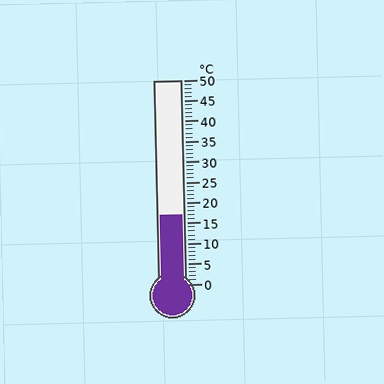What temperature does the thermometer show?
The thermometer shows approximately 17°C.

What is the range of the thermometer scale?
The thermometer scale ranges from 0°C to 50°C.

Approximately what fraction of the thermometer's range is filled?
The thermometer is filled to approximately 35% of its range.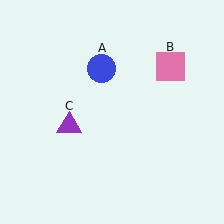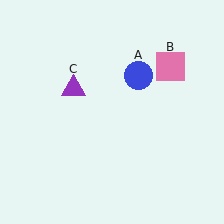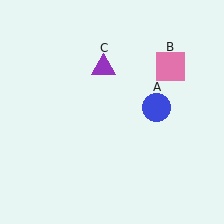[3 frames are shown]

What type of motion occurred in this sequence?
The blue circle (object A), purple triangle (object C) rotated clockwise around the center of the scene.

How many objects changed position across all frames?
2 objects changed position: blue circle (object A), purple triangle (object C).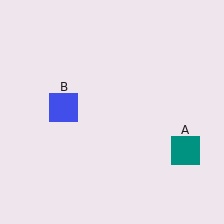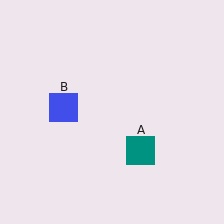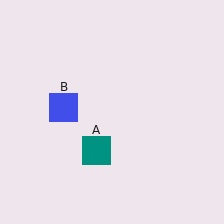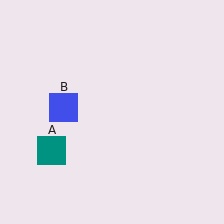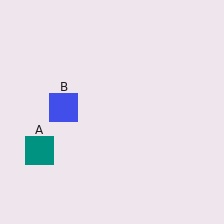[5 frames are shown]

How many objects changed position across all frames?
1 object changed position: teal square (object A).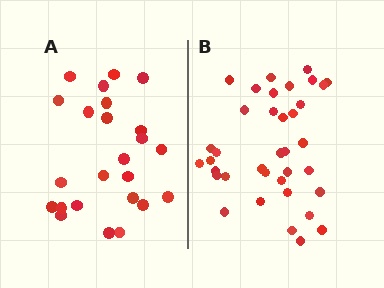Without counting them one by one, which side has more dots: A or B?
Region B (the right region) has more dots.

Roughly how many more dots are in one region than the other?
Region B has approximately 15 more dots than region A.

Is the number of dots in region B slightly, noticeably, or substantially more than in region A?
Region B has substantially more. The ratio is roughly 1.5 to 1.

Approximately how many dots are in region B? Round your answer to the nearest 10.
About 40 dots. (The exact count is 37, which rounds to 40.)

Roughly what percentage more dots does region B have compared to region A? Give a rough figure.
About 55% more.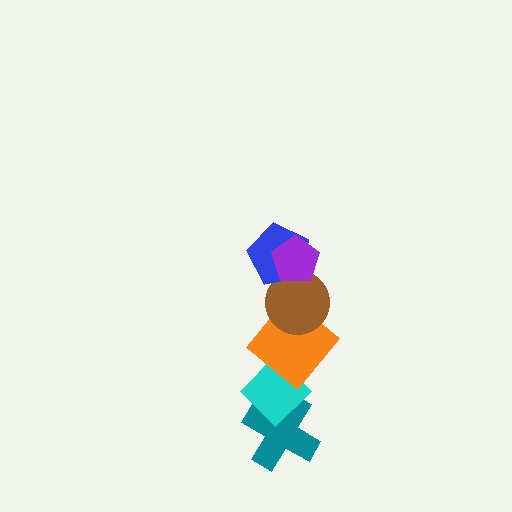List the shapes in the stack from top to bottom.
From top to bottom: the purple pentagon, the blue pentagon, the brown circle, the orange diamond, the cyan diamond, the teal cross.